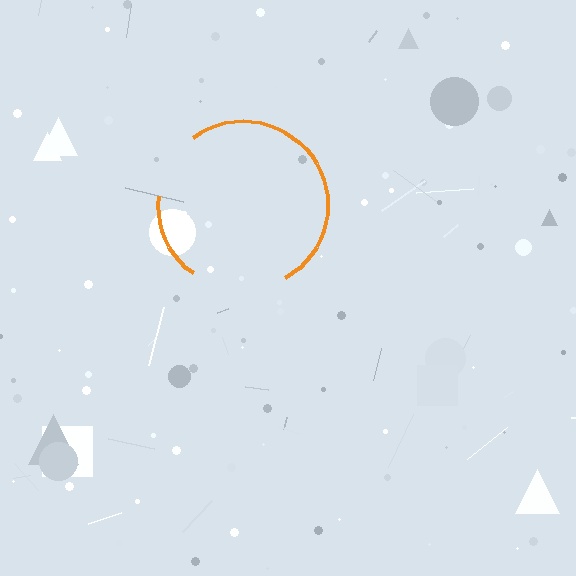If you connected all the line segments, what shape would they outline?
They would outline a circle.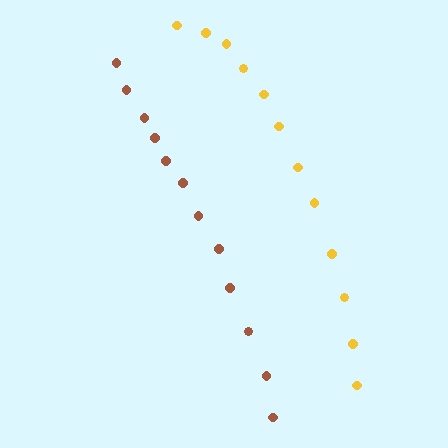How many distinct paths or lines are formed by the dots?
There are 2 distinct paths.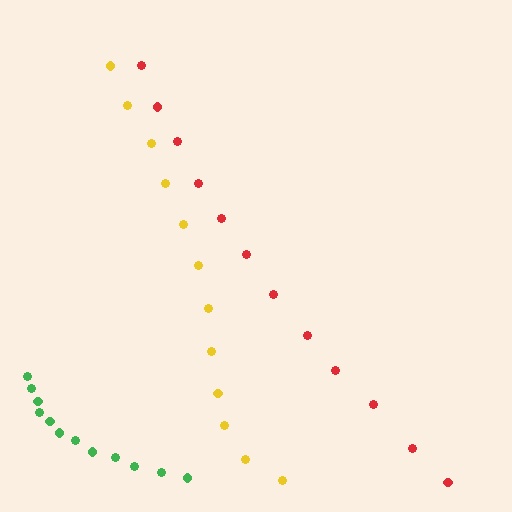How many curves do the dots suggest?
There are 3 distinct paths.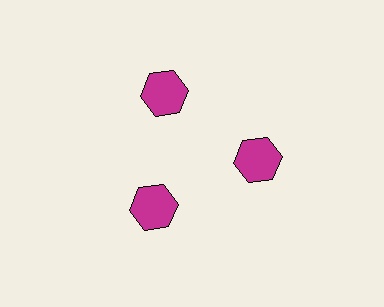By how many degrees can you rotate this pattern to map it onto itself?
The pattern maps onto itself every 120 degrees of rotation.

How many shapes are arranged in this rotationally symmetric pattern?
There are 3 shapes, arranged in 3 groups of 1.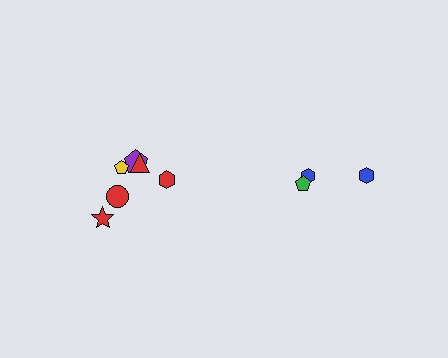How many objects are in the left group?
There are 6 objects.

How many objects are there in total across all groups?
There are 9 objects.